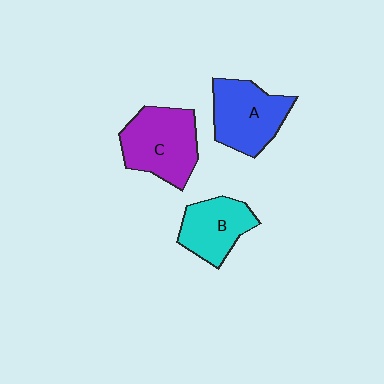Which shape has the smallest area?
Shape B (cyan).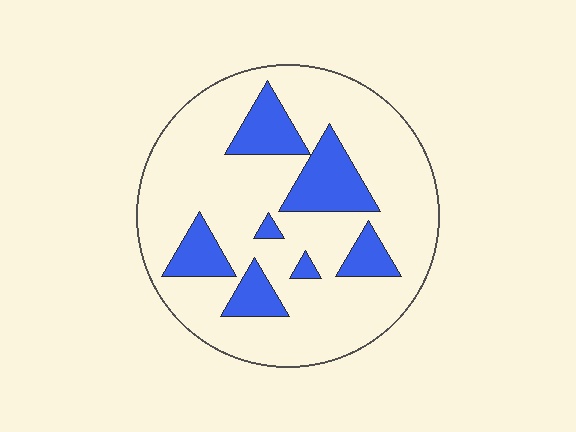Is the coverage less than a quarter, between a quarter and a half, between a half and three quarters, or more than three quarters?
Less than a quarter.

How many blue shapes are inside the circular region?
7.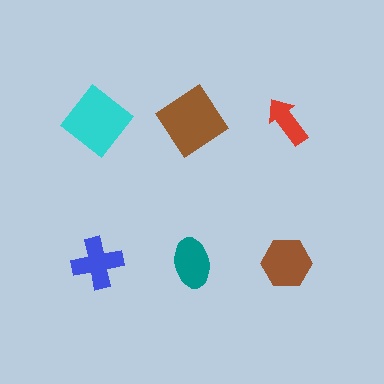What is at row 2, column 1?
A blue cross.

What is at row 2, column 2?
A teal ellipse.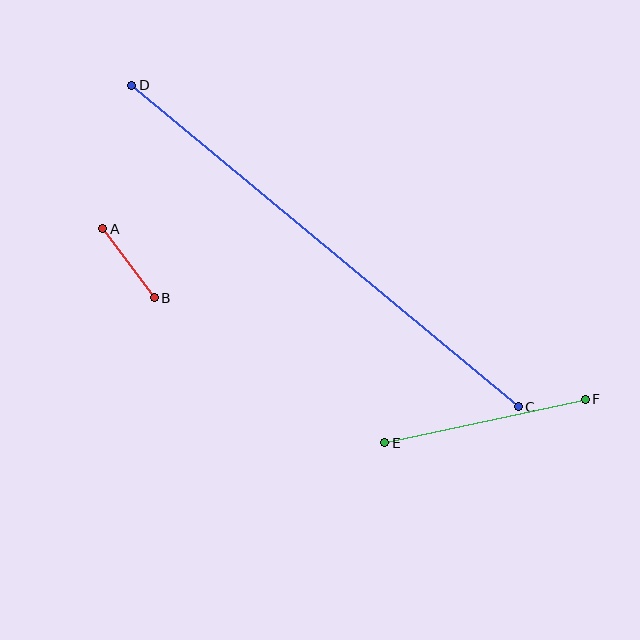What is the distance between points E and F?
The distance is approximately 205 pixels.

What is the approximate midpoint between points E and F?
The midpoint is at approximately (485, 421) pixels.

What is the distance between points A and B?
The distance is approximately 86 pixels.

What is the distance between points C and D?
The distance is approximately 503 pixels.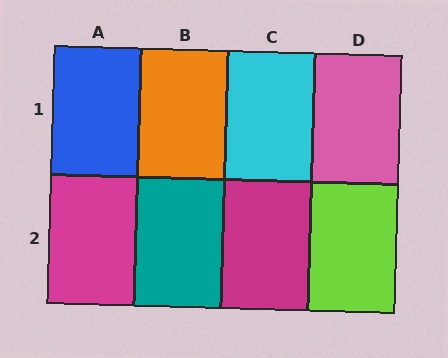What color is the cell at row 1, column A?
Blue.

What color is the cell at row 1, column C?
Cyan.